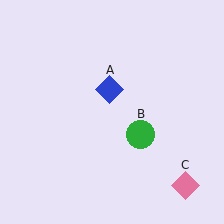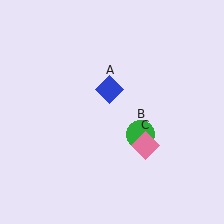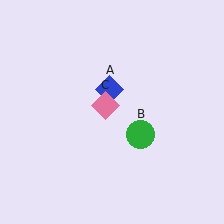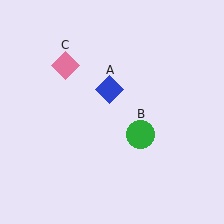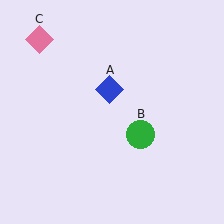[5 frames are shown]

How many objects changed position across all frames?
1 object changed position: pink diamond (object C).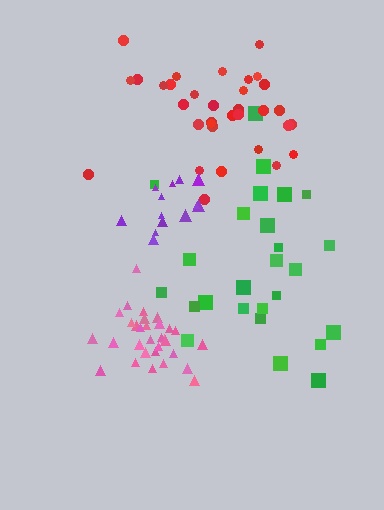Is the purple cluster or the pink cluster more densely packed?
Pink.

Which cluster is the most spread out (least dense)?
Green.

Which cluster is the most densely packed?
Pink.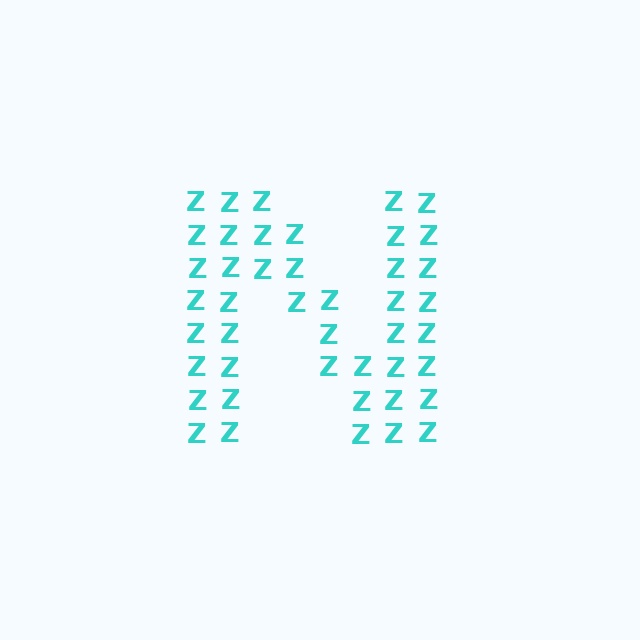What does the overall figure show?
The overall figure shows the letter N.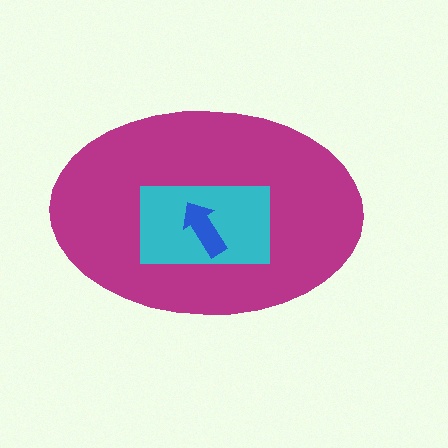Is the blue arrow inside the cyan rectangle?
Yes.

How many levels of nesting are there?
3.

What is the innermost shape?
The blue arrow.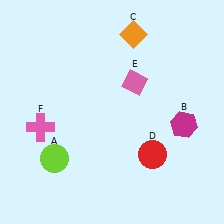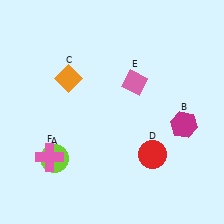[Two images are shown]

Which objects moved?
The objects that moved are: the orange diamond (C), the pink cross (F).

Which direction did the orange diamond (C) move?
The orange diamond (C) moved left.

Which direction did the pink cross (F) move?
The pink cross (F) moved down.